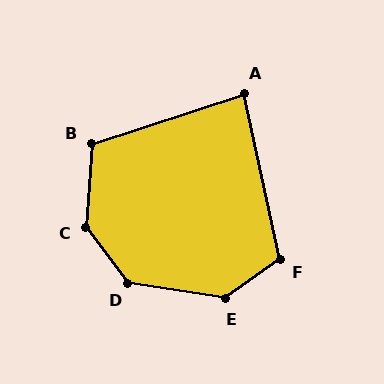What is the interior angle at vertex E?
Approximately 136 degrees (obtuse).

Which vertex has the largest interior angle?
C, at approximately 140 degrees.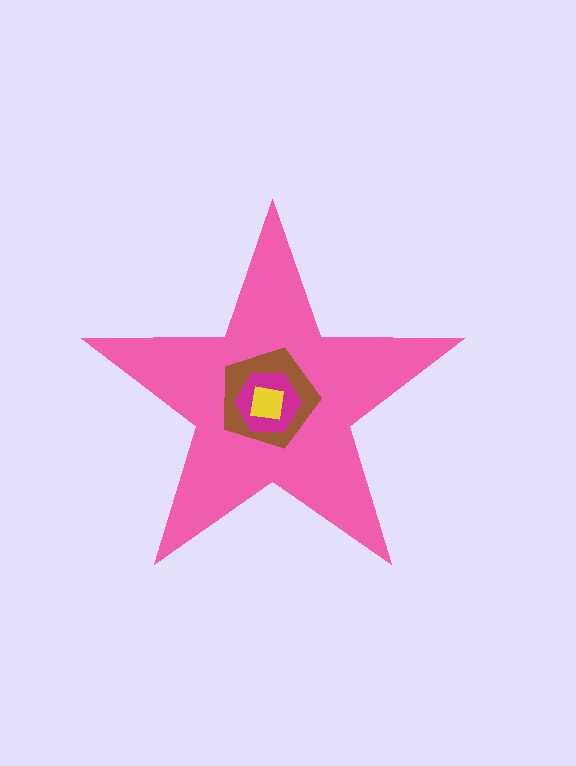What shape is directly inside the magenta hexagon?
The yellow square.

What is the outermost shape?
The pink star.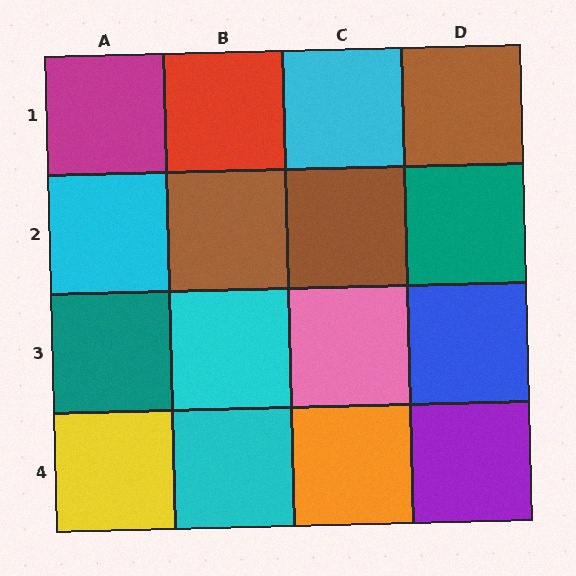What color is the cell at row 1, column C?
Cyan.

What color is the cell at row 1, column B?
Red.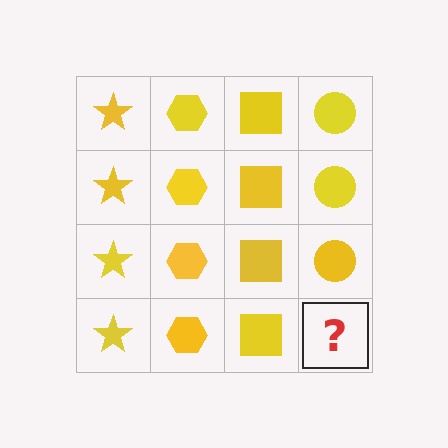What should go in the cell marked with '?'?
The missing cell should contain a yellow circle.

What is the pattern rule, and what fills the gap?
The rule is that each column has a consistent shape. The gap should be filled with a yellow circle.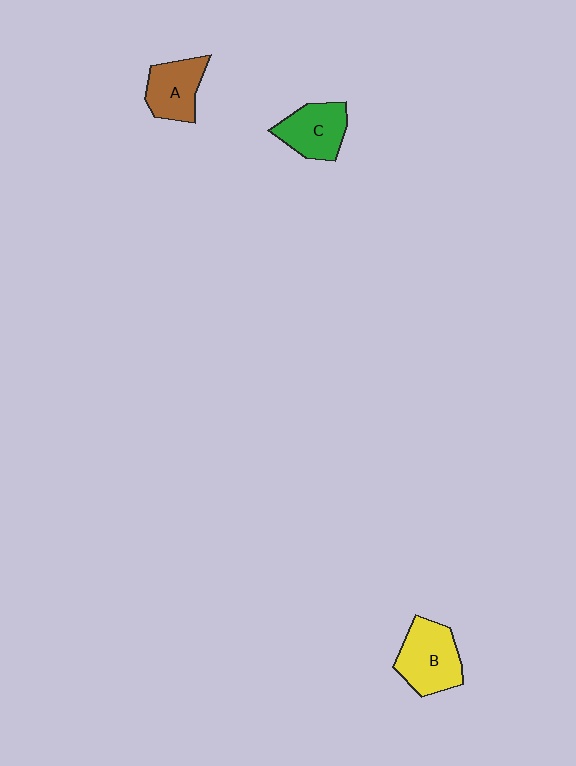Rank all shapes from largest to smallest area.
From largest to smallest: B (yellow), C (green), A (brown).